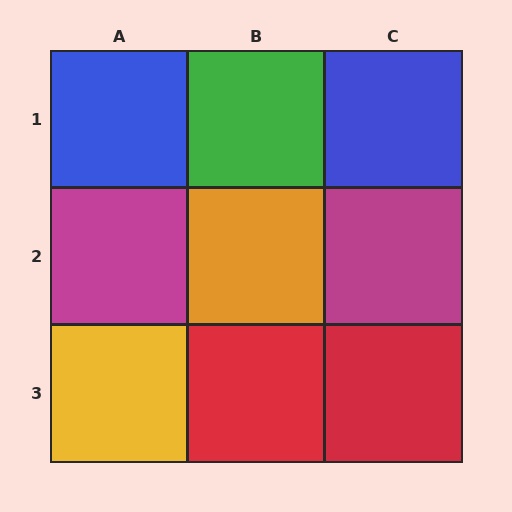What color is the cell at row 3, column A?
Yellow.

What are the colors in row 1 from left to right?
Blue, green, blue.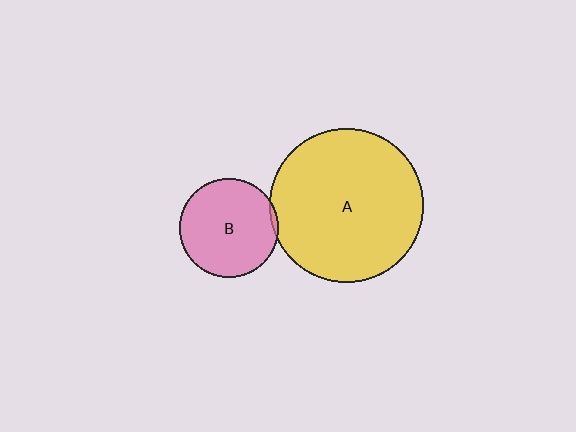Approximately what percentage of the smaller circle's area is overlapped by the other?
Approximately 5%.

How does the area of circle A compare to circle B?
Approximately 2.4 times.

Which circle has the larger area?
Circle A (yellow).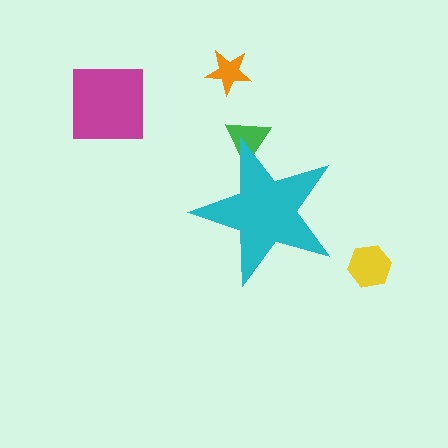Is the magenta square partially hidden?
No, the magenta square is fully visible.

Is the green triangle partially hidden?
Yes, the green triangle is partially hidden behind the cyan star.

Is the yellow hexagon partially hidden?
No, the yellow hexagon is fully visible.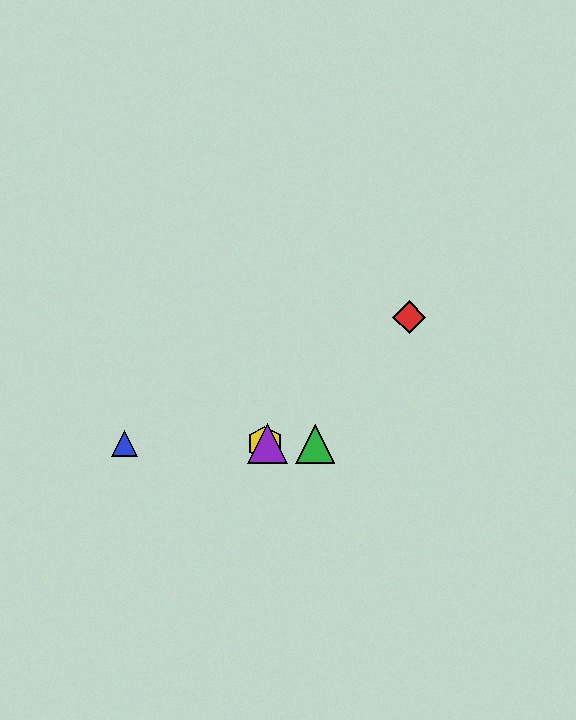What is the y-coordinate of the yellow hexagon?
The yellow hexagon is at y≈444.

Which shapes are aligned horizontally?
The blue triangle, the green triangle, the yellow hexagon, the purple triangle are aligned horizontally.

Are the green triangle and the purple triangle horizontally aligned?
Yes, both are at y≈444.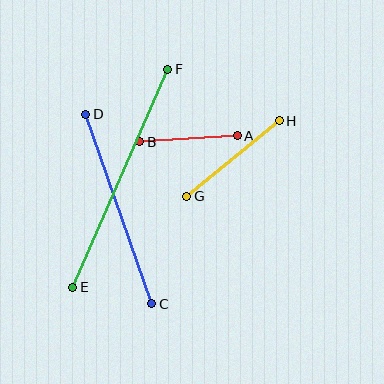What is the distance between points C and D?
The distance is approximately 201 pixels.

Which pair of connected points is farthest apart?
Points E and F are farthest apart.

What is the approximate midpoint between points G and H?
The midpoint is at approximately (233, 158) pixels.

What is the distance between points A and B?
The distance is approximately 98 pixels.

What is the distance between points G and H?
The distance is approximately 119 pixels.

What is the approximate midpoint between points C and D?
The midpoint is at approximately (119, 209) pixels.